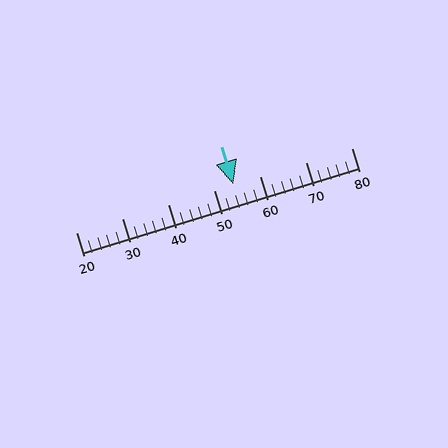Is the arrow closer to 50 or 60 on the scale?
The arrow is closer to 50.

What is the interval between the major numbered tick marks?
The major tick marks are spaced 10 units apart.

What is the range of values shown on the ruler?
The ruler shows values from 20 to 80.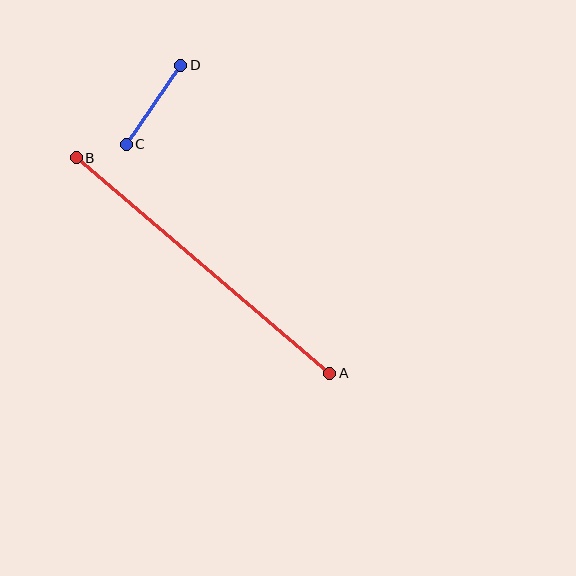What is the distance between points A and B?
The distance is approximately 332 pixels.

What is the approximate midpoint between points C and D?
The midpoint is at approximately (153, 105) pixels.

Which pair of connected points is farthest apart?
Points A and B are farthest apart.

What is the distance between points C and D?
The distance is approximately 96 pixels.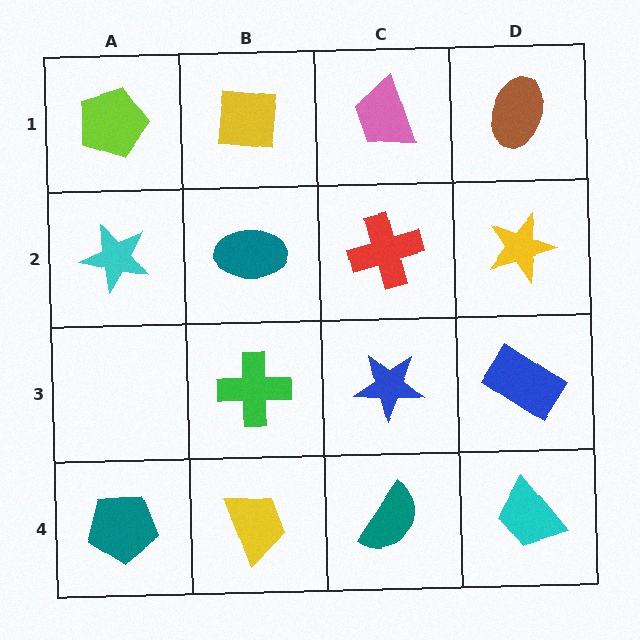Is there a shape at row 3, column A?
No, that cell is empty.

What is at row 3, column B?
A green cross.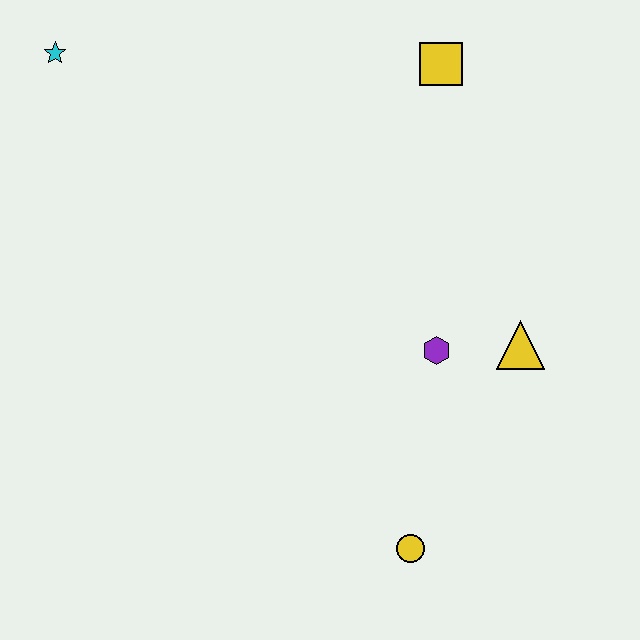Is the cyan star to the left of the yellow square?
Yes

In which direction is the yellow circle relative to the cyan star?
The yellow circle is below the cyan star.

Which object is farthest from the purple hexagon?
The cyan star is farthest from the purple hexagon.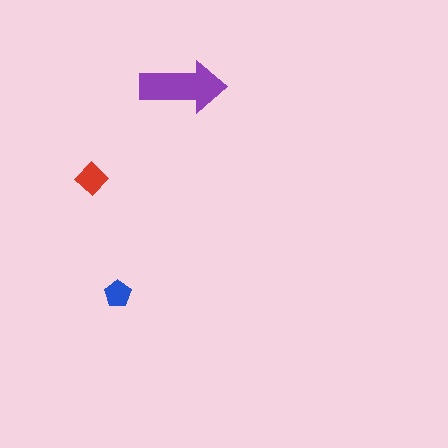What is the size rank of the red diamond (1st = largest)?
2nd.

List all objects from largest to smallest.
The purple arrow, the red diamond, the blue pentagon.